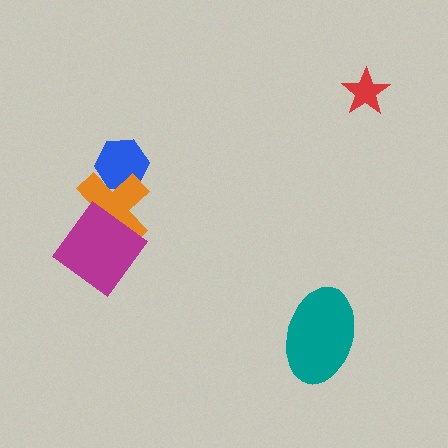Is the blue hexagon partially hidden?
Yes, it is partially covered by another shape.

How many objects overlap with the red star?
0 objects overlap with the red star.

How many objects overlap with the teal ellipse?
0 objects overlap with the teal ellipse.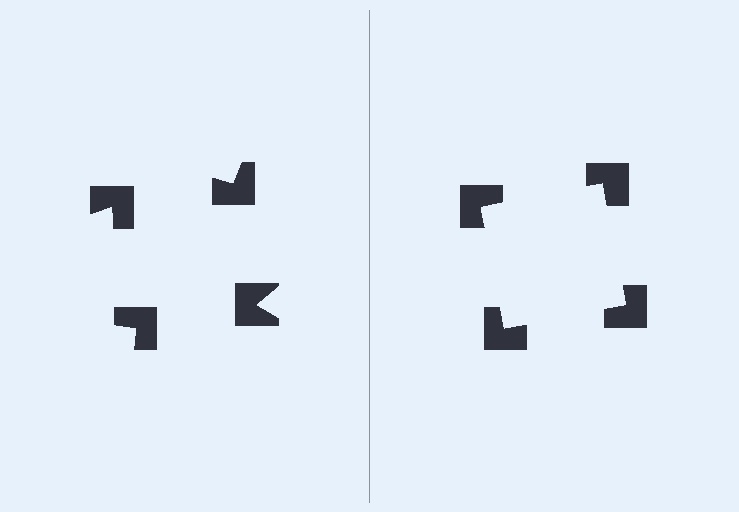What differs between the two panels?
The notched squares are positioned identically on both sides; only the wedge orientations differ. On the right they align to a square; on the left they are misaligned.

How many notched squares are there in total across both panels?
8 — 4 on each side.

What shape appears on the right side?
An illusory square.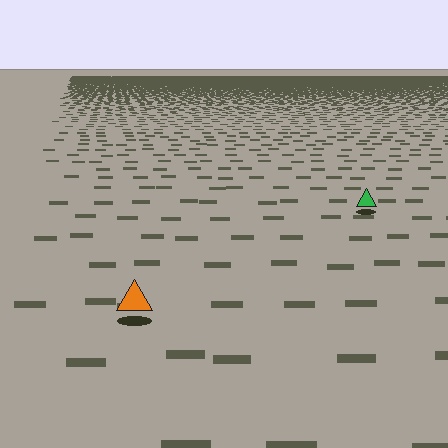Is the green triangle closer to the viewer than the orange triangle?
No. The orange triangle is closer — you can tell from the texture gradient: the ground texture is coarser near it.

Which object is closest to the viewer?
The orange triangle is closest. The texture marks near it are larger and more spread out.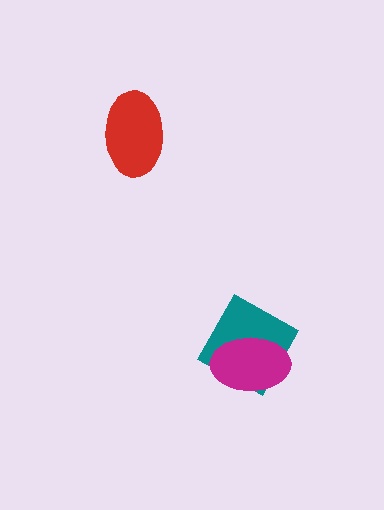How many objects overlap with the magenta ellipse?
1 object overlaps with the magenta ellipse.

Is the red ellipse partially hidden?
No, no other shape covers it.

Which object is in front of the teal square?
The magenta ellipse is in front of the teal square.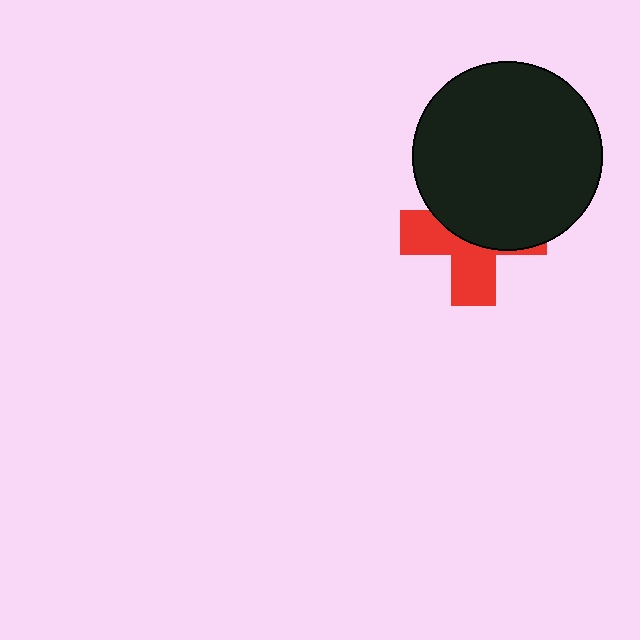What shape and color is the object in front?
The object in front is a black circle.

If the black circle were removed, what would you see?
You would see the complete red cross.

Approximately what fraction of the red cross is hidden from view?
Roughly 54% of the red cross is hidden behind the black circle.